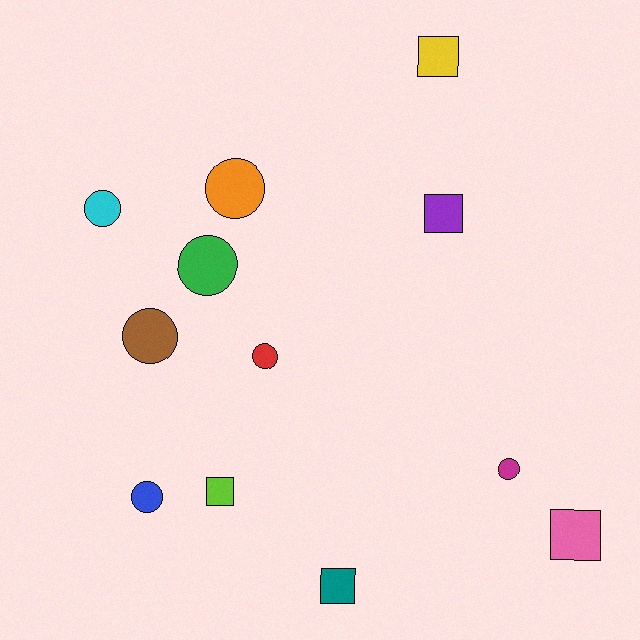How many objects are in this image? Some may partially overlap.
There are 12 objects.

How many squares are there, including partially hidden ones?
There are 5 squares.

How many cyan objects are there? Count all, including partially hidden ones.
There is 1 cyan object.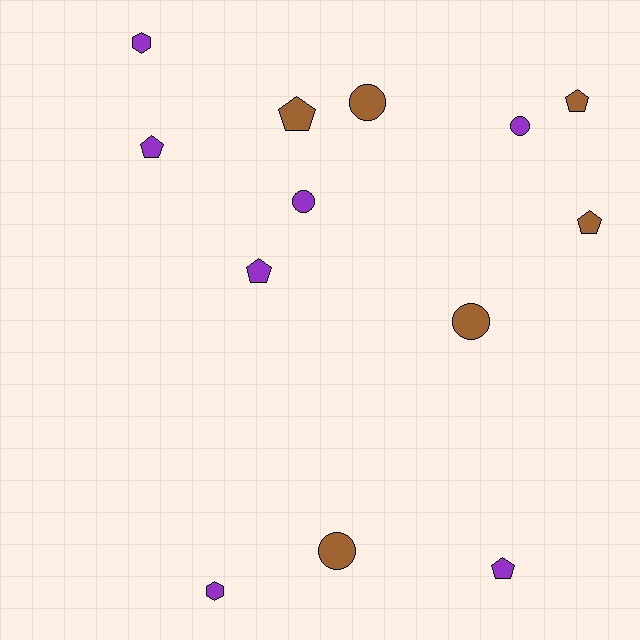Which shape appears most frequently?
Pentagon, with 6 objects.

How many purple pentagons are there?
There are 3 purple pentagons.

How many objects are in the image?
There are 13 objects.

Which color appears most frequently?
Purple, with 7 objects.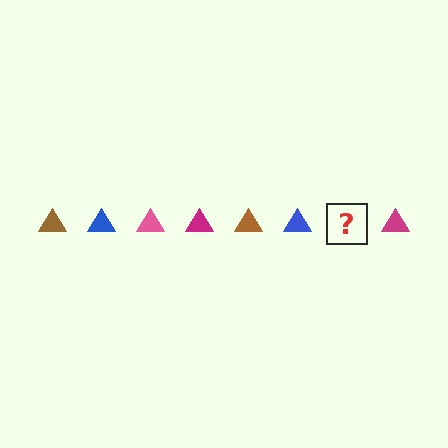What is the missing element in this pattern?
The missing element is a pink triangle.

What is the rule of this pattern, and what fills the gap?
The rule is that the pattern cycles through brown, blue, pink, magenta triangles. The gap should be filled with a pink triangle.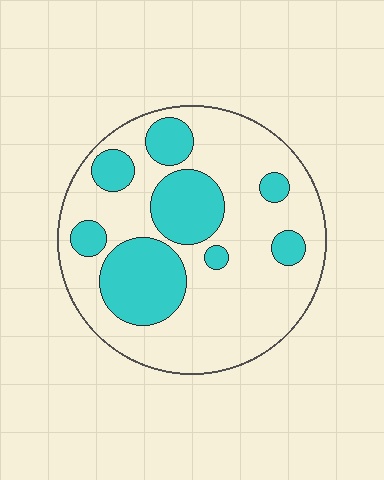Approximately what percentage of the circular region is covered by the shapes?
Approximately 30%.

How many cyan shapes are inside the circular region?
8.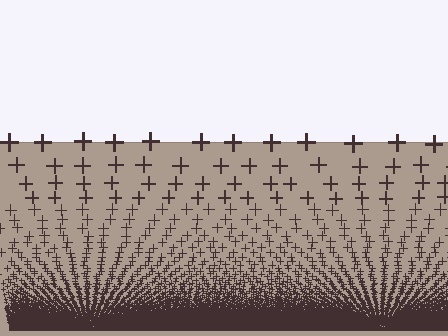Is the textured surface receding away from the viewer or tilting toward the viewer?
The surface appears to tilt toward the viewer. Texture elements get larger and sparser toward the top.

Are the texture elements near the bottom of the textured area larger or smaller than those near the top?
Smaller. The gradient is inverted — elements near the bottom are smaller and denser.